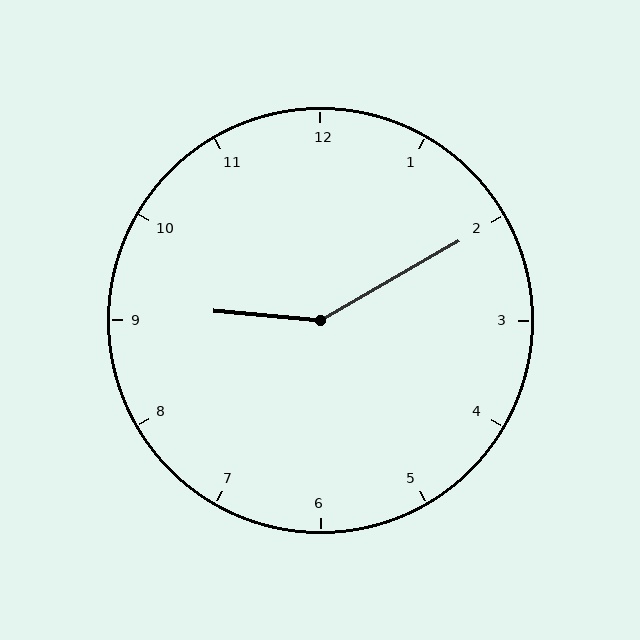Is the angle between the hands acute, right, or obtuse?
It is obtuse.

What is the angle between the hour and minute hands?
Approximately 145 degrees.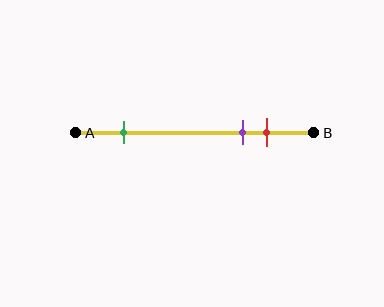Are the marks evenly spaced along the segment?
No, the marks are not evenly spaced.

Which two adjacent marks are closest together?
The purple and red marks are the closest adjacent pair.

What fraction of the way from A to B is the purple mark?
The purple mark is approximately 70% (0.7) of the way from A to B.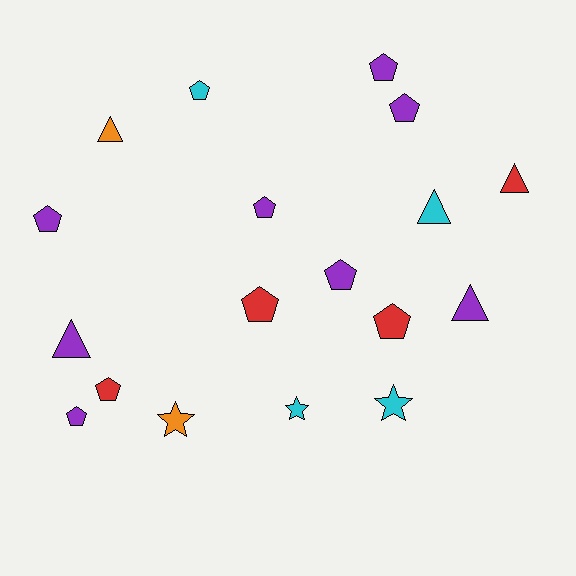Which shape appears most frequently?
Pentagon, with 10 objects.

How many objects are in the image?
There are 18 objects.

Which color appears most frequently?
Purple, with 8 objects.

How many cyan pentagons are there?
There is 1 cyan pentagon.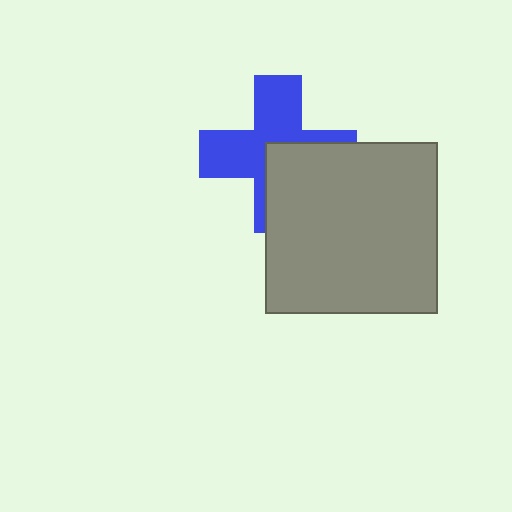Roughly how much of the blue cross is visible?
About half of it is visible (roughly 59%).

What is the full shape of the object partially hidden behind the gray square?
The partially hidden object is a blue cross.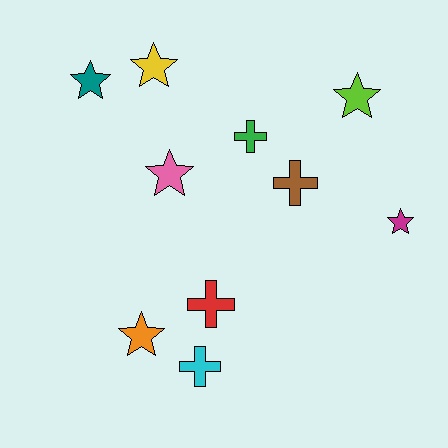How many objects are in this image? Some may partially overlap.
There are 10 objects.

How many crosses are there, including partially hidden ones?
There are 4 crosses.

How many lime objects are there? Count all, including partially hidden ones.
There is 1 lime object.